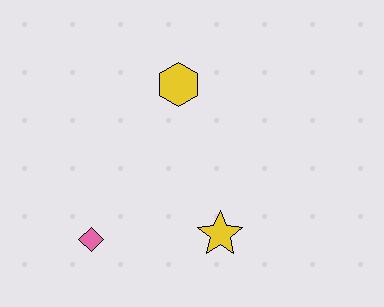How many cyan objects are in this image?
There are no cyan objects.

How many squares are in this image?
There are no squares.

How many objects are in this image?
There are 3 objects.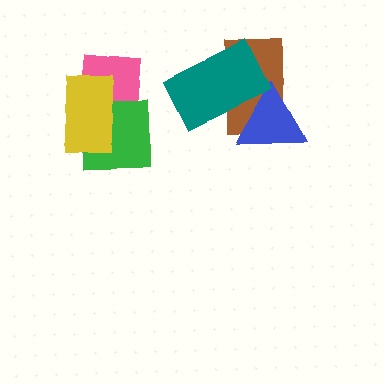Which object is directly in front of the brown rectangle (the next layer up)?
The blue triangle is directly in front of the brown rectangle.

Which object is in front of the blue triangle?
The teal rectangle is in front of the blue triangle.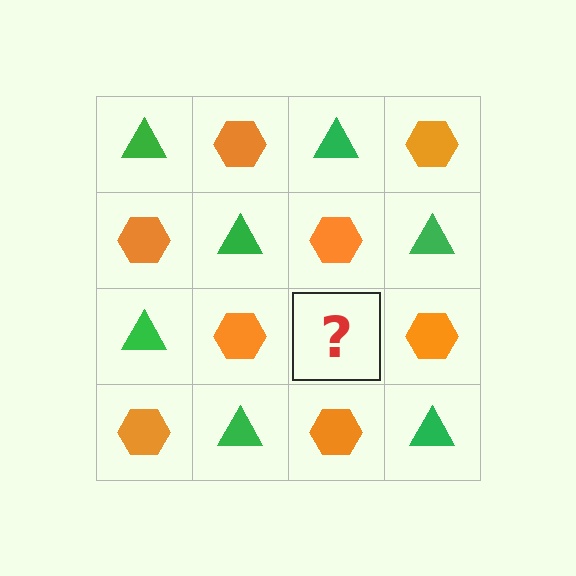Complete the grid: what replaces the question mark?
The question mark should be replaced with a green triangle.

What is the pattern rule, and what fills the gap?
The rule is that it alternates green triangle and orange hexagon in a checkerboard pattern. The gap should be filled with a green triangle.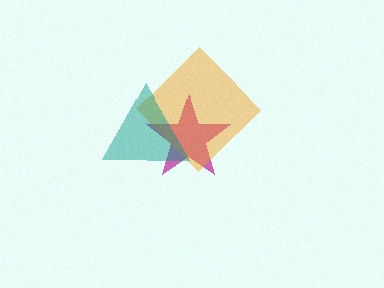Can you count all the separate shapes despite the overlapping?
Yes, there are 3 separate shapes.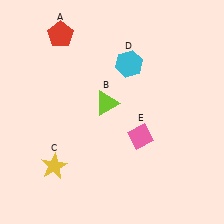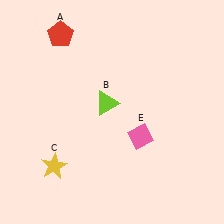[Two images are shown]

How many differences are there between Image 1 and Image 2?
There is 1 difference between the two images.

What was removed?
The cyan hexagon (D) was removed in Image 2.